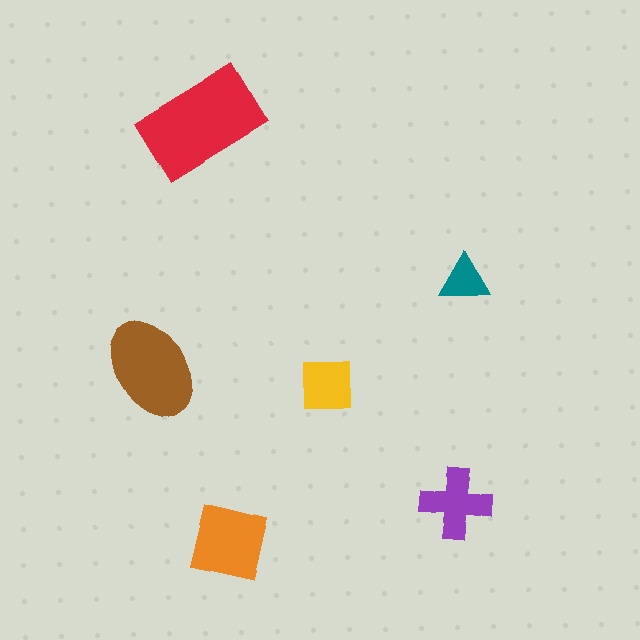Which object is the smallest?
The teal triangle.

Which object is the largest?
The red rectangle.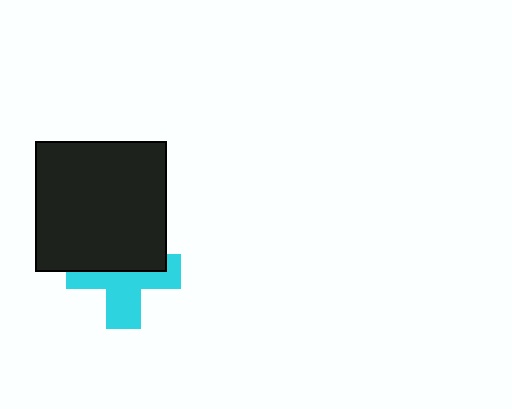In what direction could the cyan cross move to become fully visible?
The cyan cross could move down. That would shift it out from behind the black square entirely.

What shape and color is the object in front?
The object in front is a black square.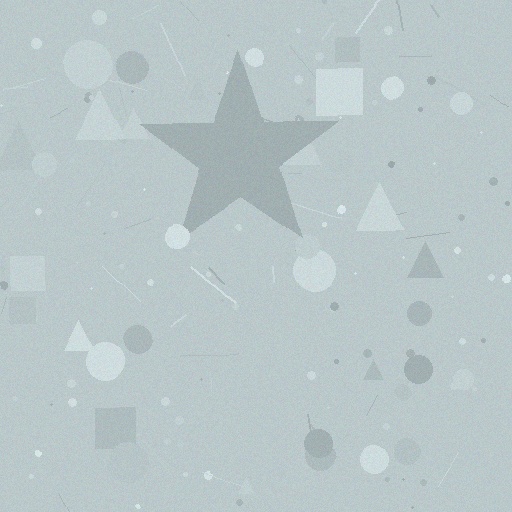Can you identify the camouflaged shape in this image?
The camouflaged shape is a star.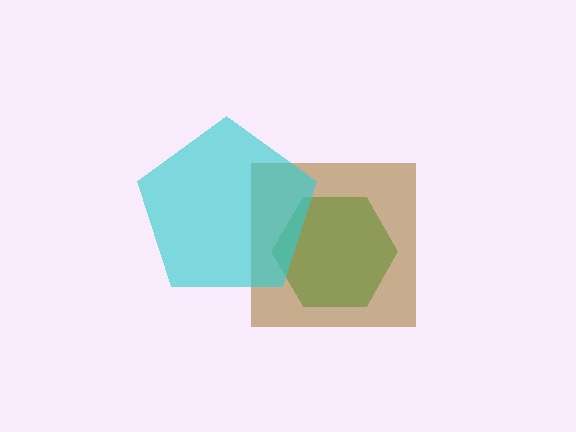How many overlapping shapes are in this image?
There are 3 overlapping shapes in the image.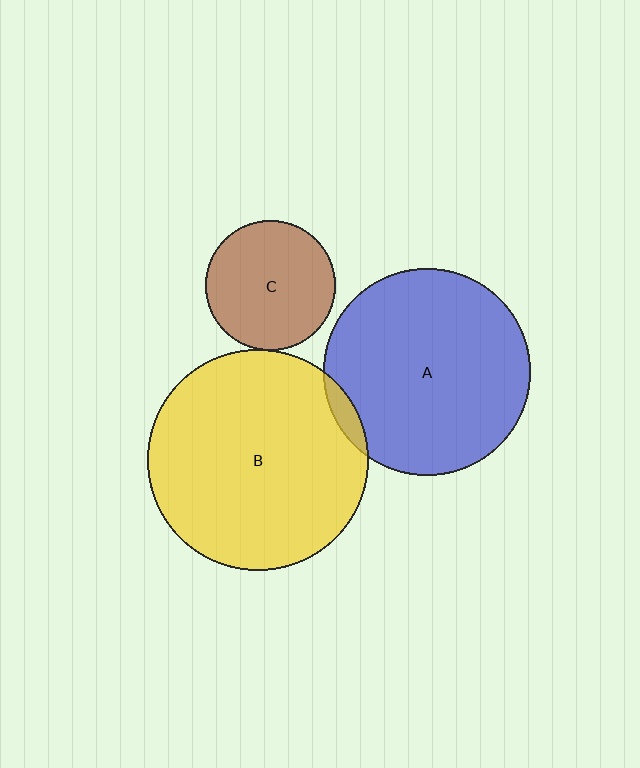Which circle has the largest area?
Circle B (yellow).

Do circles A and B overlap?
Yes.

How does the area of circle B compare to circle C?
Approximately 2.9 times.